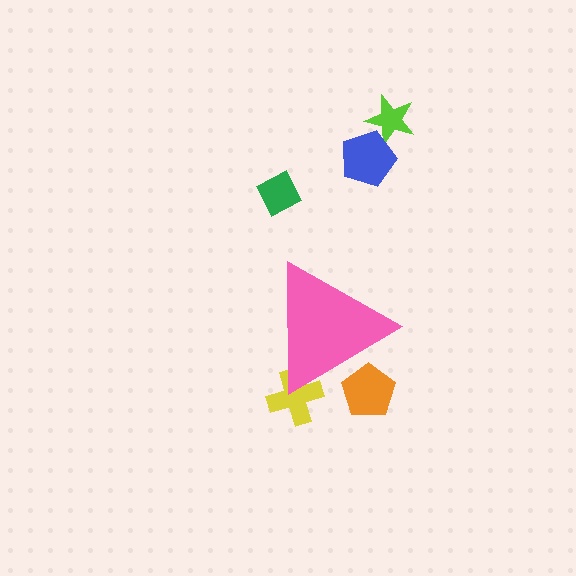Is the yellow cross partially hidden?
Yes, the yellow cross is partially hidden behind the pink triangle.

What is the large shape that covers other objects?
A pink triangle.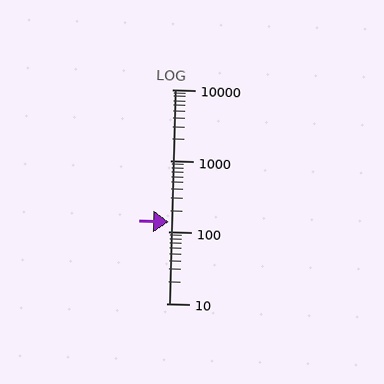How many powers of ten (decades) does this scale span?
The scale spans 3 decades, from 10 to 10000.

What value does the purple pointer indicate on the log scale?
The pointer indicates approximately 140.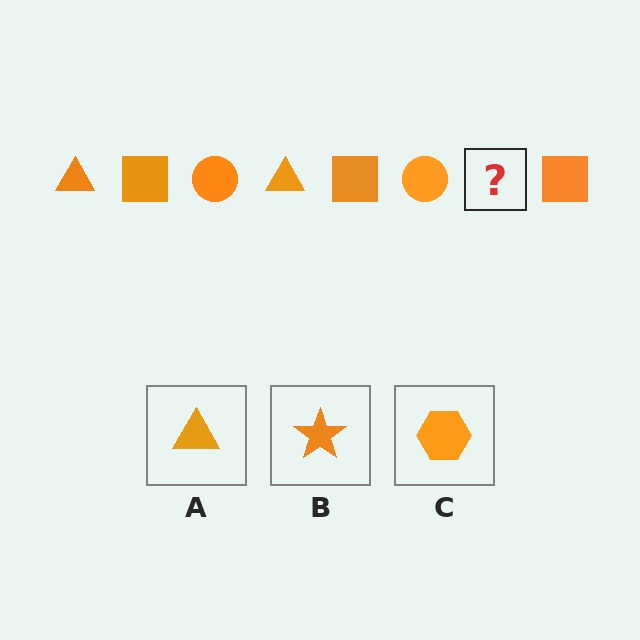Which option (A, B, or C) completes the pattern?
A.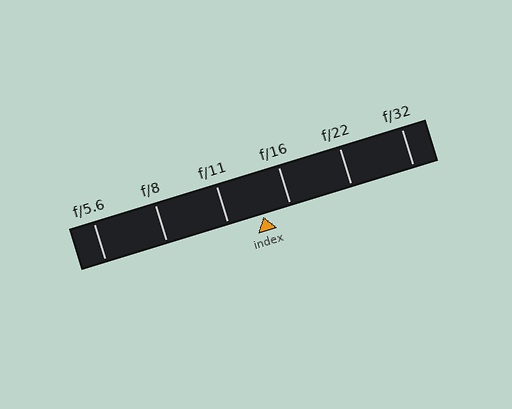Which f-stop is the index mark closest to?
The index mark is closest to f/16.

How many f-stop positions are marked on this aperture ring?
There are 6 f-stop positions marked.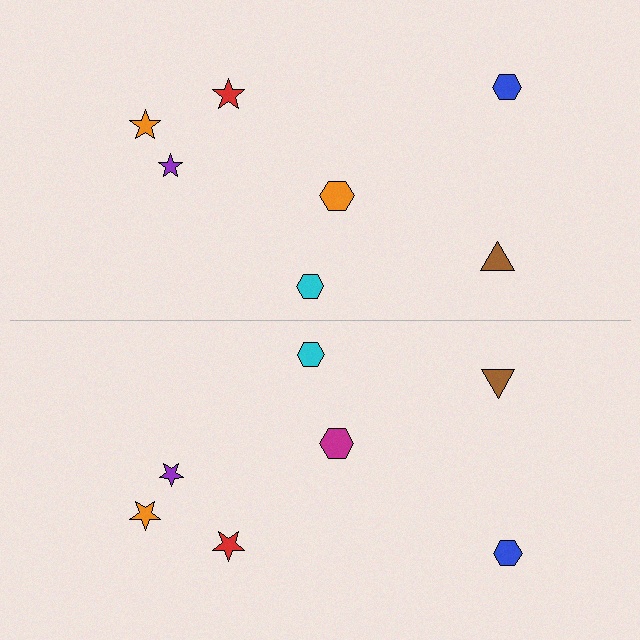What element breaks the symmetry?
The magenta hexagon on the bottom side breaks the symmetry — its mirror counterpart is orange.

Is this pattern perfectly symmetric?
No, the pattern is not perfectly symmetric. The magenta hexagon on the bottom side breaks the symmetry — its mirror counterpart is orange.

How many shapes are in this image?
There are 14 shapes in this image.